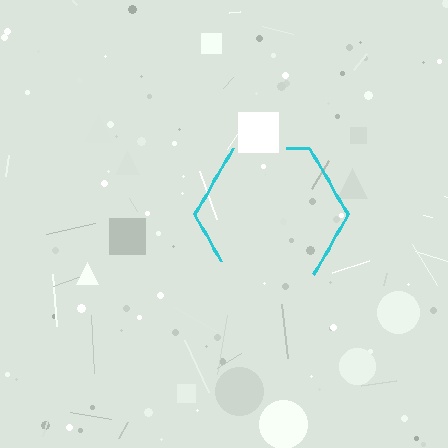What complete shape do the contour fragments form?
The contour fragments form a hexagon.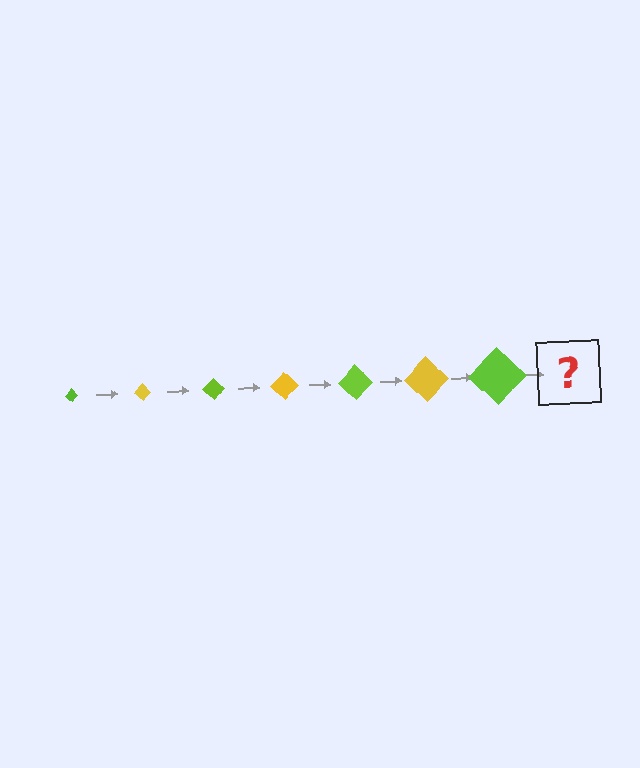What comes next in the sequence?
The next element should be a yellow diamond, larger than the previous one.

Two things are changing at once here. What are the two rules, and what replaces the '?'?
The two rules are that the diamond grows larger each step and the color cycles through lime and yellow. The '?' should be a yellow diamond, larger than the previous one.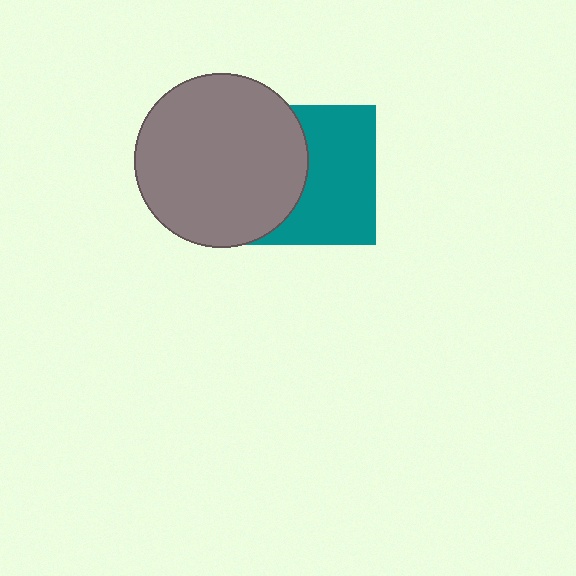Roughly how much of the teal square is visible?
About half of it is visible (roughly 57%).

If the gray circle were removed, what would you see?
You would see the complete teal square.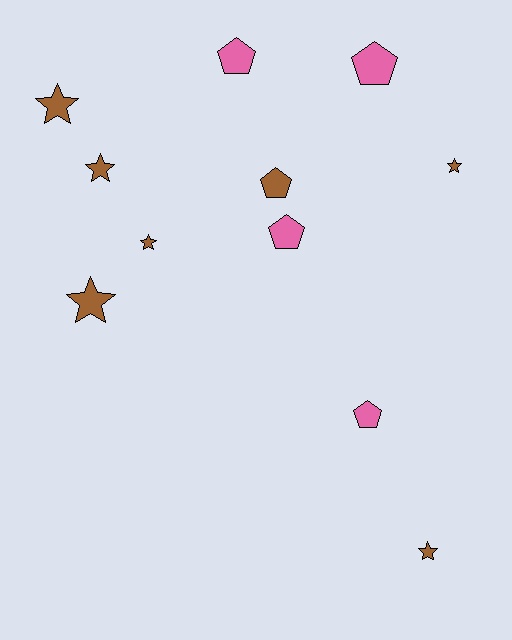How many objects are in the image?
There are 11 objects.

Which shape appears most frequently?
Star, with 6 objects.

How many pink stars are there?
There are no pink stars.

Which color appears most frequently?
Brown, with 7 objects.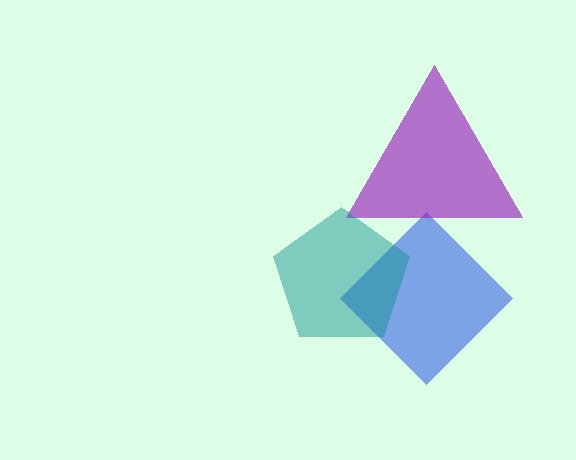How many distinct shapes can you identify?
There are 3 distinct shapes: a blue diamond, a purple triangle, a teal pentagon.